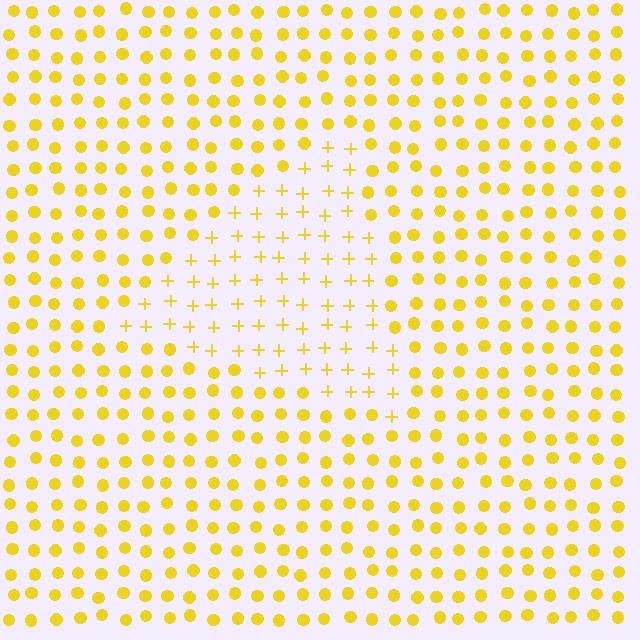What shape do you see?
I see a triangle.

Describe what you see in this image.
The image is filled with small yellow elements arranged in a uniform grid. A triangle-shaped region contains plus signs, while the surrounding area contains circles. The boundary is defined purely by the change in element shape.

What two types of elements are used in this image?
The image uses plus signs inside the triangle region and circles outside it.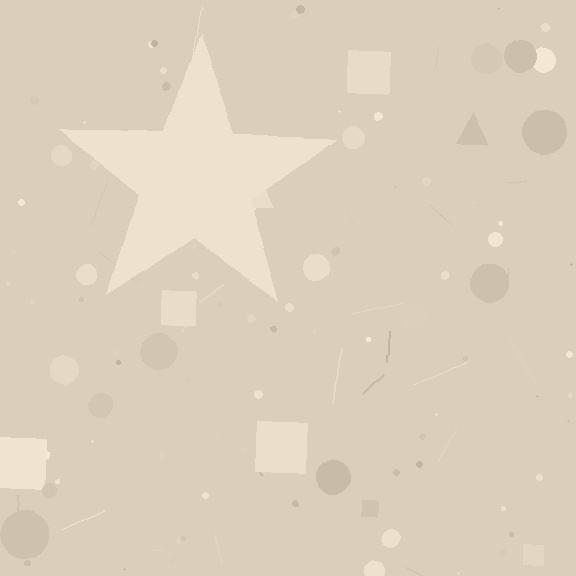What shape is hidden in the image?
A star is hidden in the image.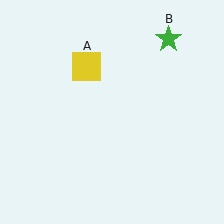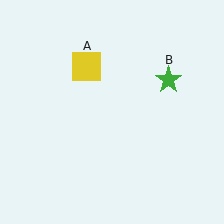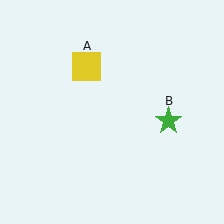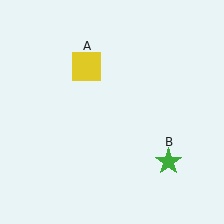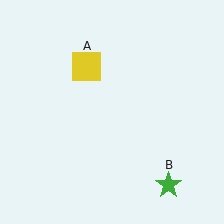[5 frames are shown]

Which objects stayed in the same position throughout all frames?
Yellow square (object A) remained stationary.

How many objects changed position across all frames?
1 object changed position: green star (object B).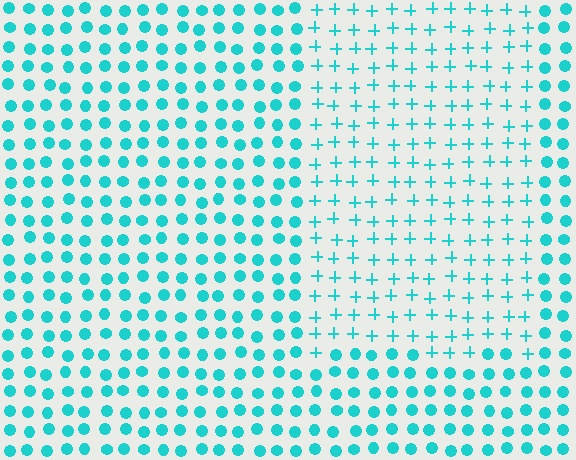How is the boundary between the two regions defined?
The boundary is defined by a change in element shape: plus signs inside vs. circles outside. All elements share the same color and spacing.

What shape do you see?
I see a rectangle.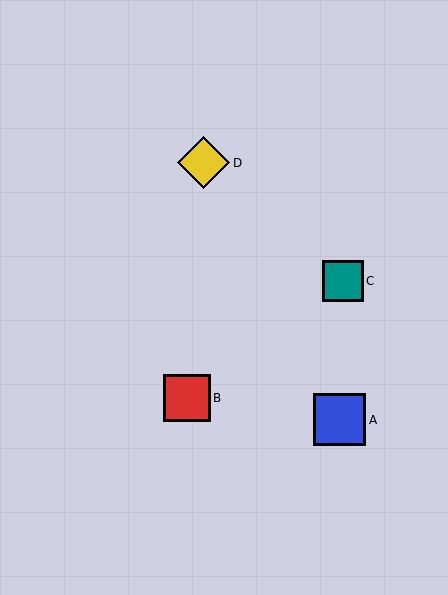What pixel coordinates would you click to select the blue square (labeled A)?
Click at (339, 420) to select the blue square A.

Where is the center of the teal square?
The center of the teal square is at (343, 281).